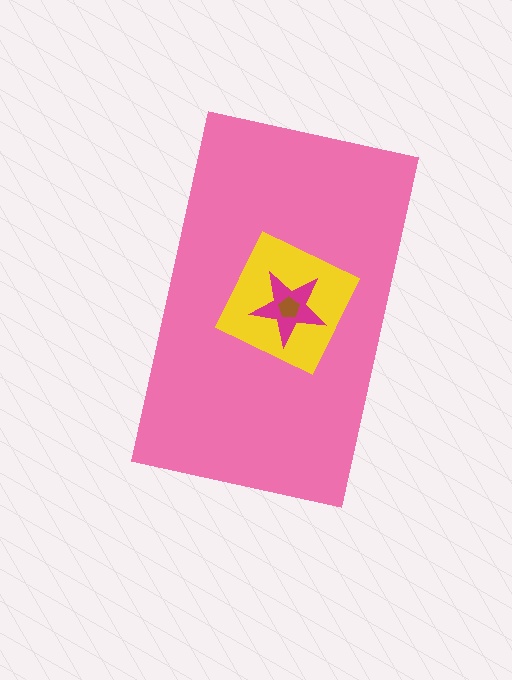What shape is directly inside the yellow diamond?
The magenta star.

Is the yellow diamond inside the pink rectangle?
Yes.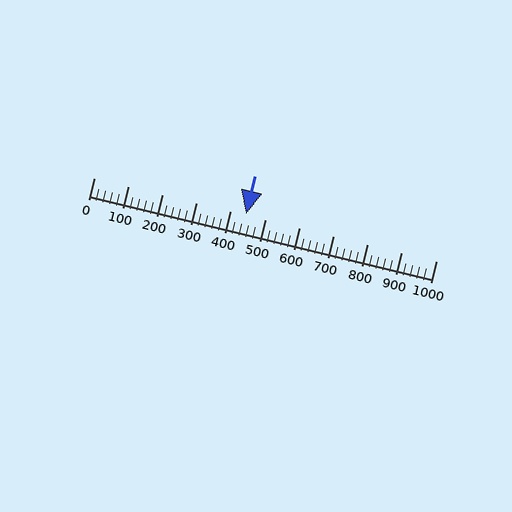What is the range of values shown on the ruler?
The ruler shows values from 0 to 1000.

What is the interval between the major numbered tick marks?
The major tick marks are spaced 100 units apart.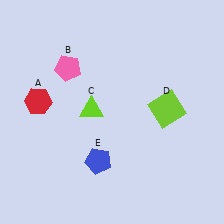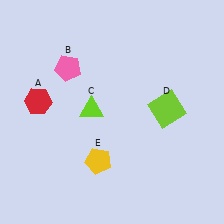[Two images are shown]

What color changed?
The pentagon (E) changed from blue in Image 1 to yellow in Image 2.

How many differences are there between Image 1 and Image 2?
There is 1 difference between the two images.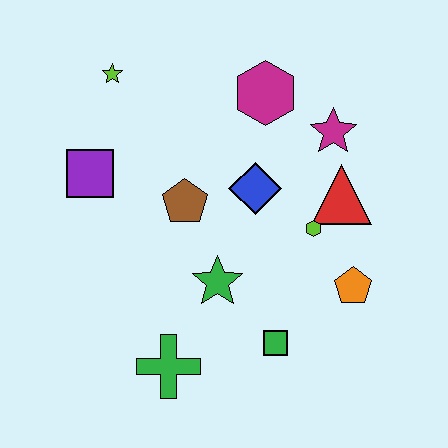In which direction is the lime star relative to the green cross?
The lime star is above the green cross.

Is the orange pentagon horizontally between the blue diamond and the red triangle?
No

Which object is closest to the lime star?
The purple square is closest to the lime star.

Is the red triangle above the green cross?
Yes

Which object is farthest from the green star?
The lime star is farthest from the green star.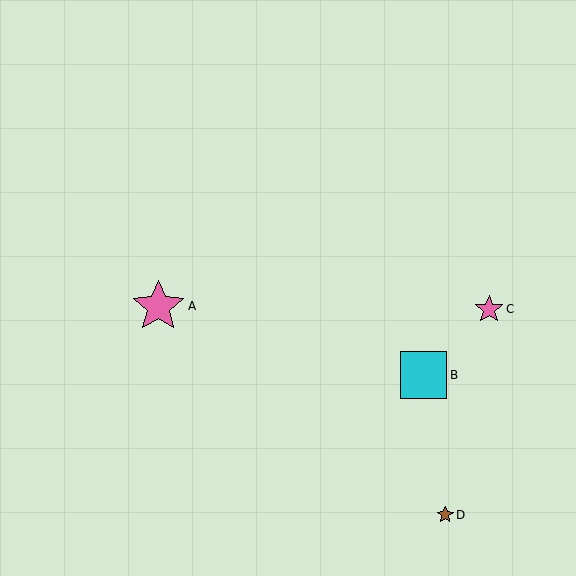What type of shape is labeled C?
Shape C is a pink star.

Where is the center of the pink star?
The center of the pink star is at (489, 309).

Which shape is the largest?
The pink star (labeled A) is the largest.